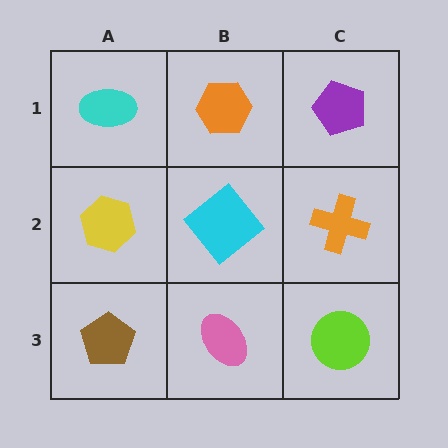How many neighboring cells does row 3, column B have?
3.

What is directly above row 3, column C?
An orange cross.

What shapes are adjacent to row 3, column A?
A yellow hexagon (row 2, column A), a pink ellipse (row 3, column B).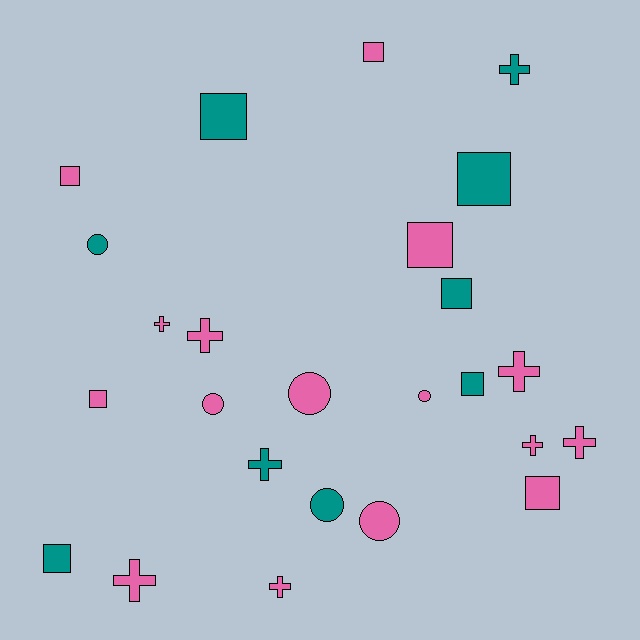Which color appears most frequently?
Pink, with 16 objects.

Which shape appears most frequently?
Square, with 10 objects.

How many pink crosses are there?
There are 7 pink crosses.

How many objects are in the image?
There are 25 objects.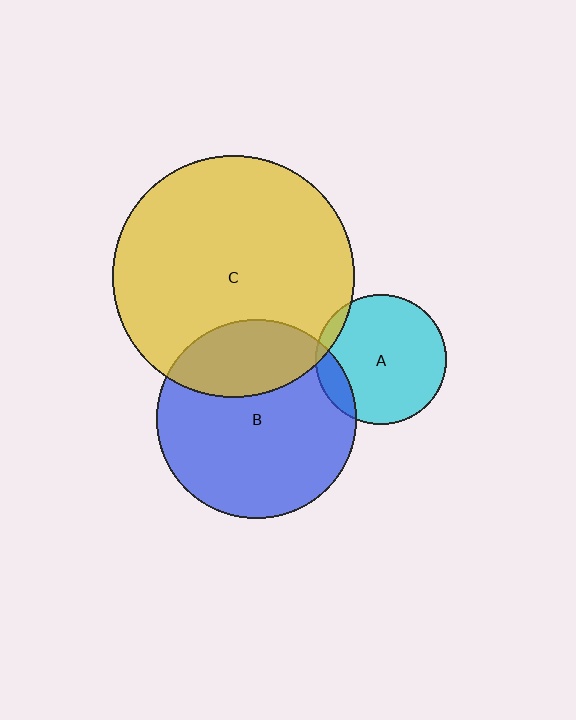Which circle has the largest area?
Circle C (yellow).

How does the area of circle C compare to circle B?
Approximately 1.5 times.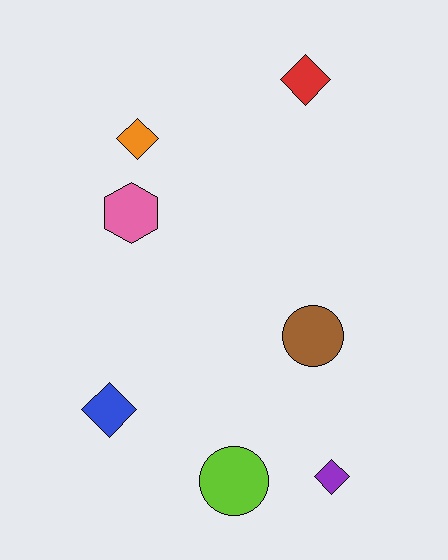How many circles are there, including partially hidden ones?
There are 2 circles.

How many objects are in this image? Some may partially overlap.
There are 7 objects.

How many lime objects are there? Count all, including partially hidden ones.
There is 1 lime object.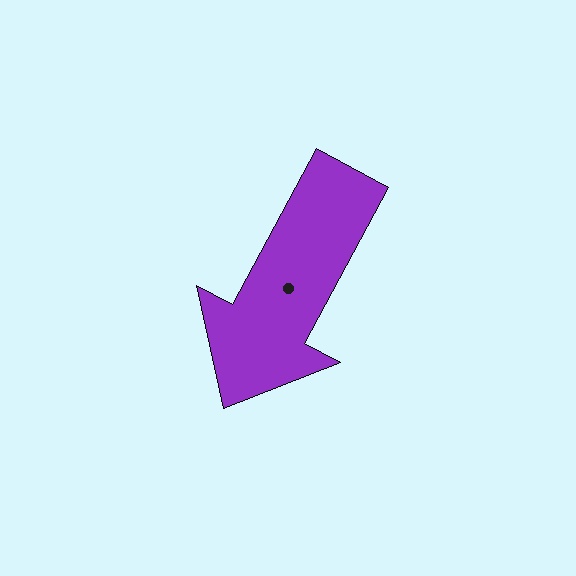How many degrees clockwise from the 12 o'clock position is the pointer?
Approximately 208 degrees.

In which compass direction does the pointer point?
Southwest.